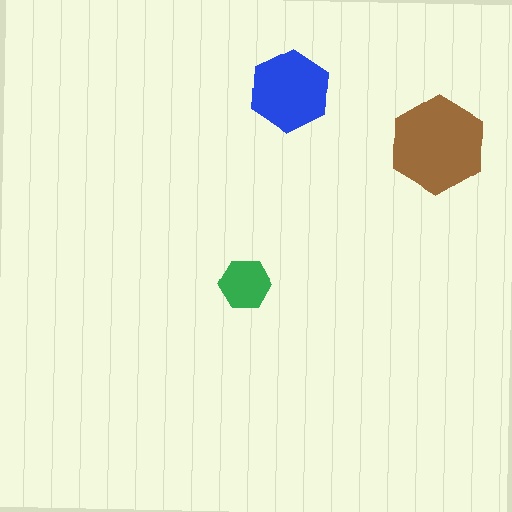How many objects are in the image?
There are 3 objects in the image.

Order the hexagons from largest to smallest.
the brown one, the blue one, the green one.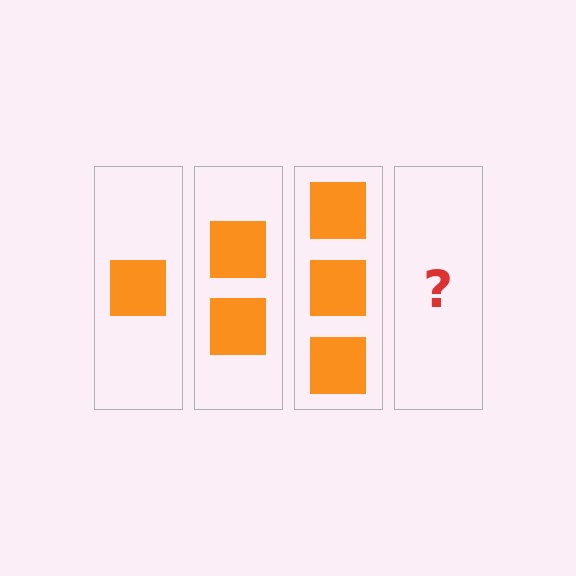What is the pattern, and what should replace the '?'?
The pattern is that each step adds one more square. The '?' should be 4 squares.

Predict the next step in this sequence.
The next step is 4 squares.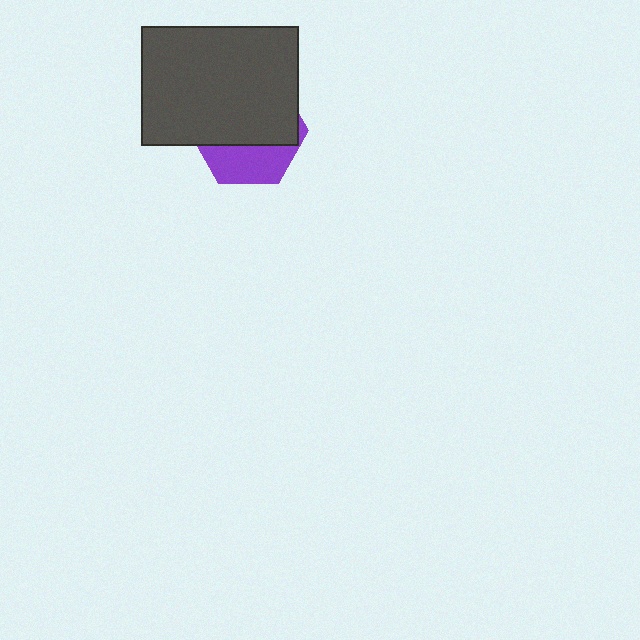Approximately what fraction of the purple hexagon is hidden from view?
Roughly 66% of the purple hexagon is hidden behind the dark gray rectangle.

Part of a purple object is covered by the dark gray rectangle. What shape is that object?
It is a hexagon.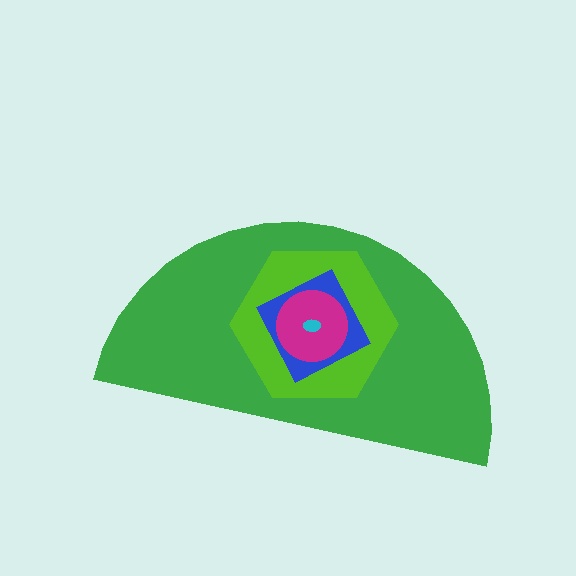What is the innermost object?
The cyan ellipse.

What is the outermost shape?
The green semicircle.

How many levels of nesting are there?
5.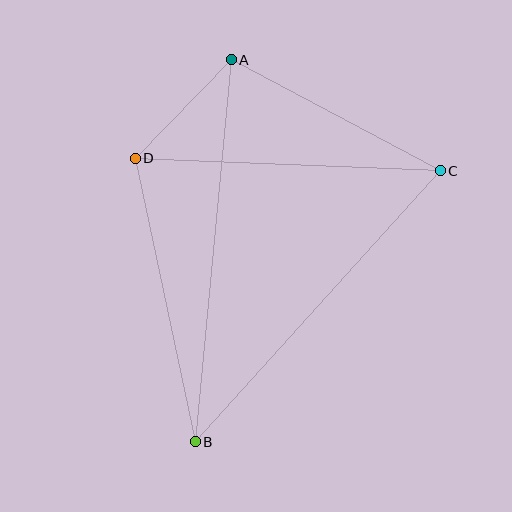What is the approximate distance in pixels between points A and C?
The distance between A and C is approximately 237 pixels.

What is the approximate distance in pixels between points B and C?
The distance between B and C is approximately 365 pixels.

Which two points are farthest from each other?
Points A and B are farthest from each other.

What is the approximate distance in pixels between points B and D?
The distance between B and D is approximately 290 pixels.